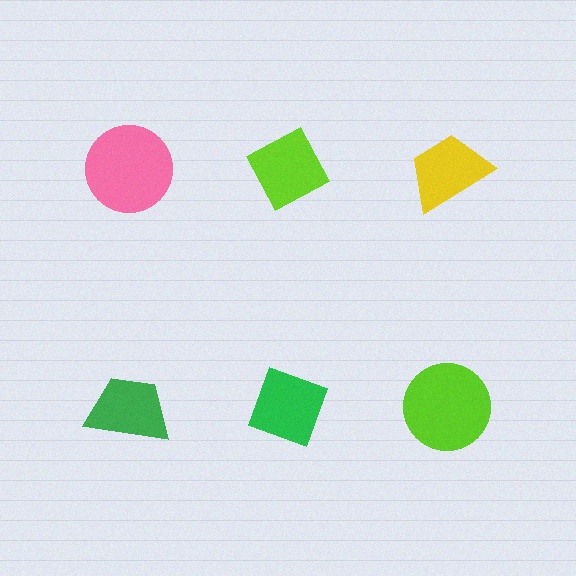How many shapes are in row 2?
3 shapes.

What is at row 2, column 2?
A green diamond.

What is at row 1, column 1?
A pink circle.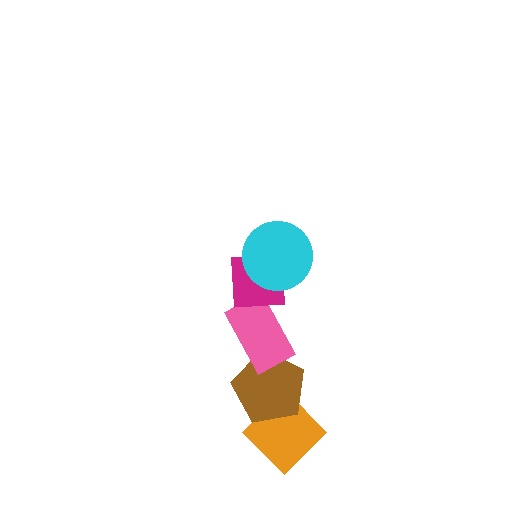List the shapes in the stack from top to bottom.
From top to bottom: the cyan circle, the magenta square, the pink rectangle, the brown pentagon, the orange diamond.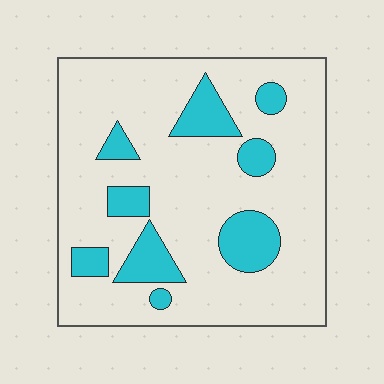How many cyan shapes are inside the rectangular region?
9.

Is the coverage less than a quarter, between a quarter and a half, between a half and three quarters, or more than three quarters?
Less than a quarter.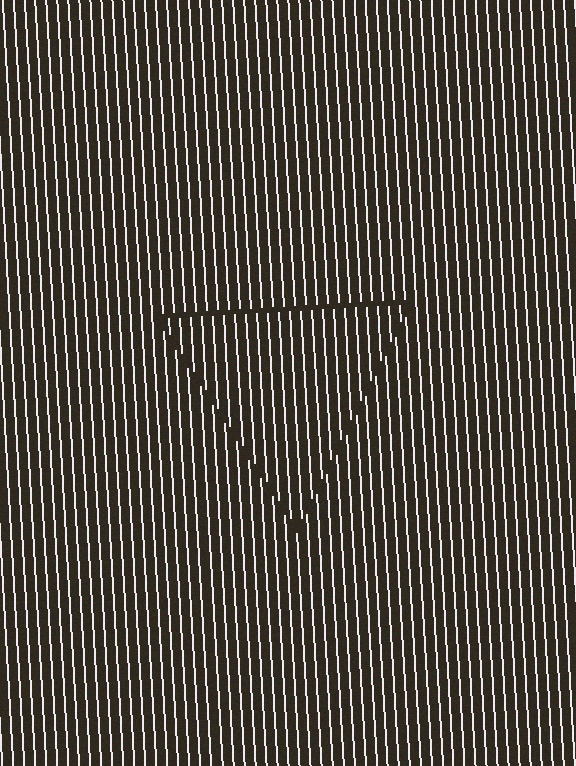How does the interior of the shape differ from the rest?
The interior of the shape contains the same grating, shifted by half a period — the contour is defined by the phase discontinuity where line-ends from the inner and outer gratings abut.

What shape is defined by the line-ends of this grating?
An illusory triangle. The interior of the shape contains the same grating, shifted by half a period — the contour is defined by the phase discontinuity where line-ends from the inner and outer gratings abut.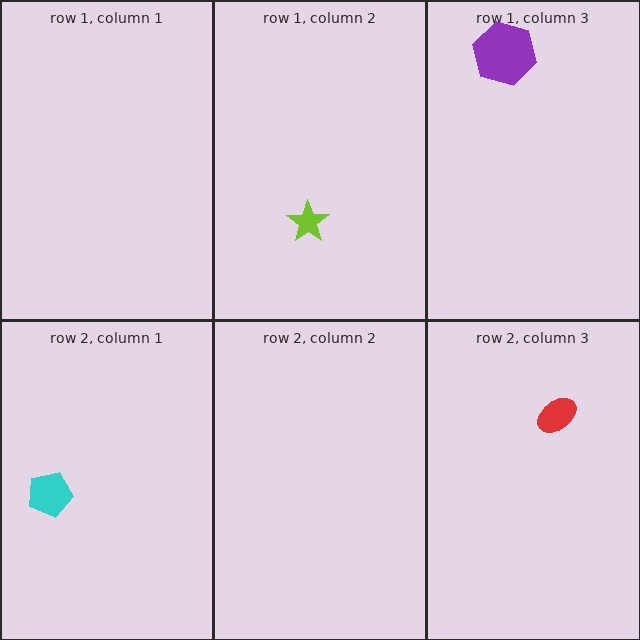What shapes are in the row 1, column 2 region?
The lime star.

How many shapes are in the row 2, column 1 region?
1.